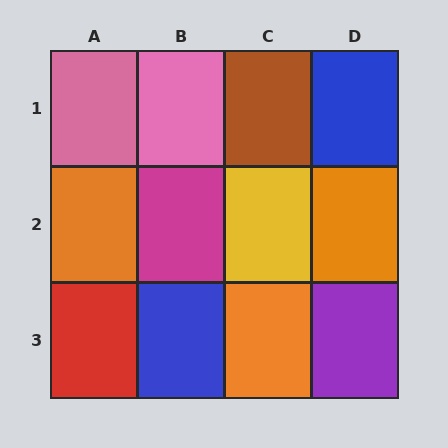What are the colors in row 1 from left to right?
Pink, pink, brown, blue.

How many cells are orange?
3 cells are orange.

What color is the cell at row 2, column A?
Orange.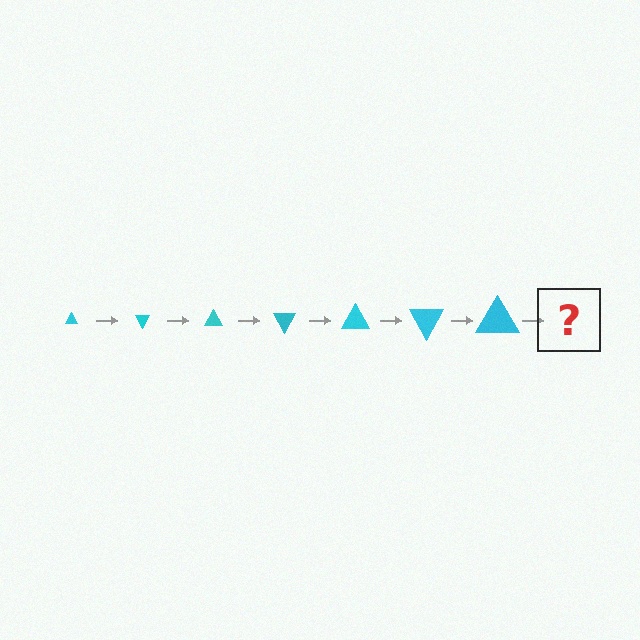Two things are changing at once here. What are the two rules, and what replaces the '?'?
The two rules are that the triangle grows larger each step and it rotates 60 degrees each step. The '?' should be a triangle, larger than the previous one and rotated 420 degrees from the start.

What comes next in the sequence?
The next element should be a triangle, larger than the previous one and rotated 420 degrees from the start.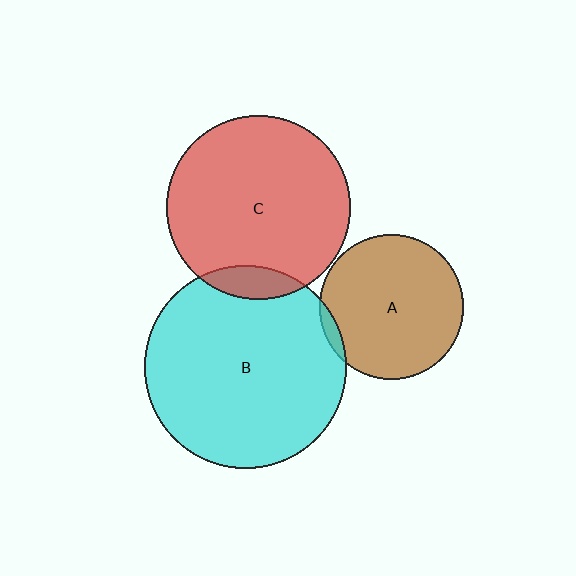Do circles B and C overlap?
Yes.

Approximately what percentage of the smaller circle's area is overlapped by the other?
Approximately 10%.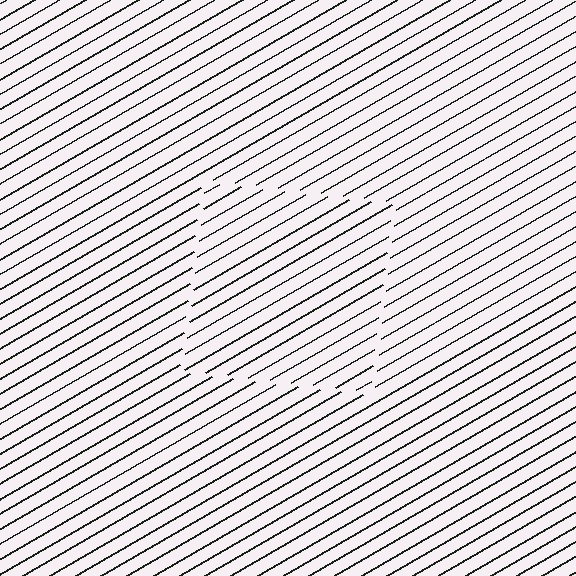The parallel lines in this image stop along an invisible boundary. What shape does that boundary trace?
An illusory square. The interior of the shape contains the same grating, shifted by half a period — the contour is defined by the phase discontinuity where line-ends from the inner and outer gratings abut.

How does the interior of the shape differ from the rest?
The interior of the shape contains the same grating, shifted by half a period — the contour is defined by the phase discontinuity where line-ends from the inner and outer gratings abut.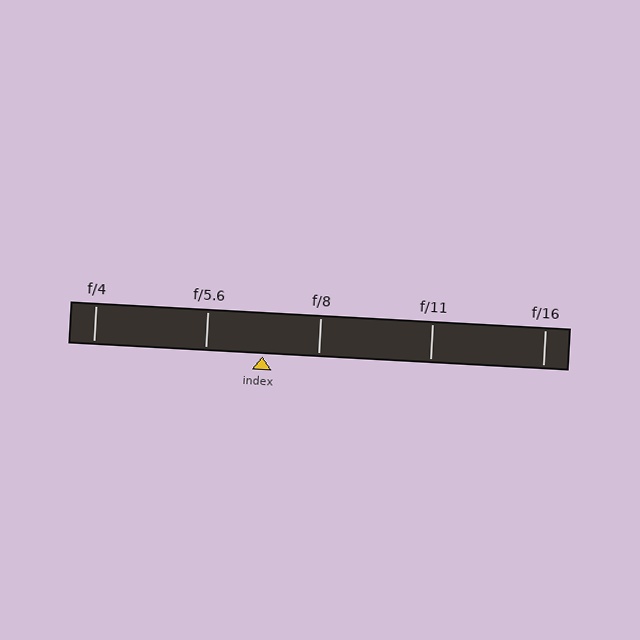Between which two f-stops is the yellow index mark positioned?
The index mark is between f/5.6 and f/8.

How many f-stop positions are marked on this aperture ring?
There are 5 f-stop positions marked.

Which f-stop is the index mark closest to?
The index mark is closest to f/8.